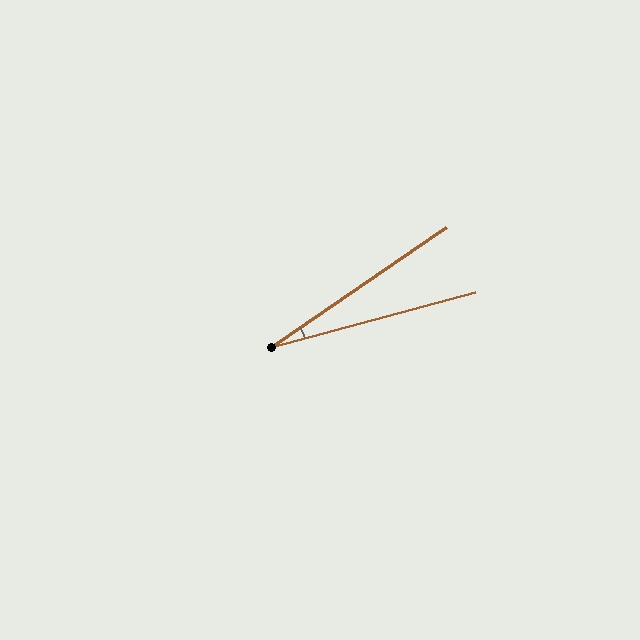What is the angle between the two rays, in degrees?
Approximately 19 degrees.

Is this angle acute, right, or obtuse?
It is acute.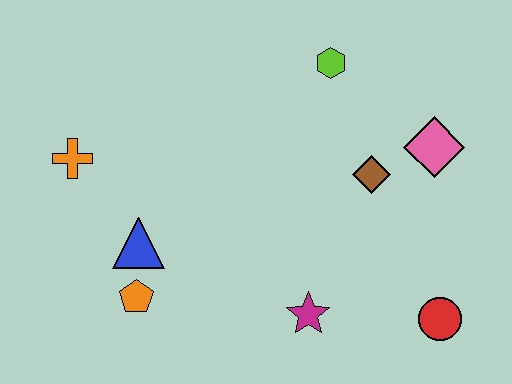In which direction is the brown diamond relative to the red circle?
The brown diamond is above the red circle.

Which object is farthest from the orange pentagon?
The pink diamond is farthest from the orange pentagon.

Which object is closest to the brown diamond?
The pink diamond is closest to the brown diamond.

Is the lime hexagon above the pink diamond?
Yes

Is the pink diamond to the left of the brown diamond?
No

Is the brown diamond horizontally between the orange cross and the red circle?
Yes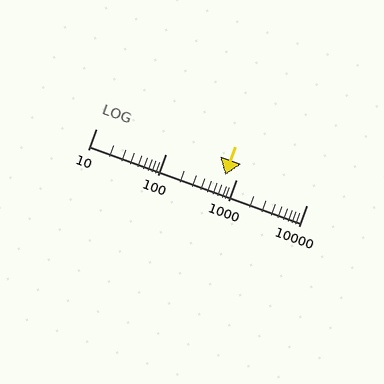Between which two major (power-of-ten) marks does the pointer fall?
The pointer is between 100 and 1000.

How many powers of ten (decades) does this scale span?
The scale spans 3 decades, from 10 to 10000.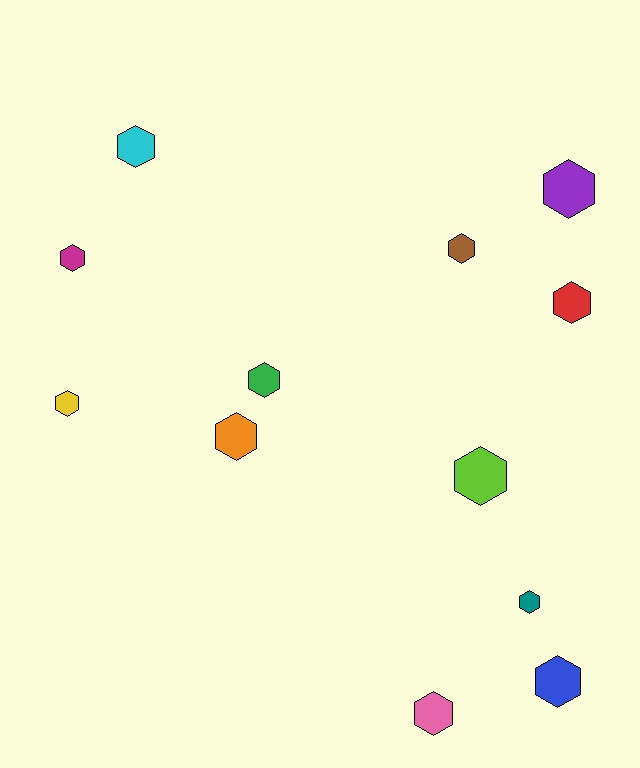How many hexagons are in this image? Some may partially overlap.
There are 12 hexagons.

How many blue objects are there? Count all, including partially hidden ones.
There is 1 blue object.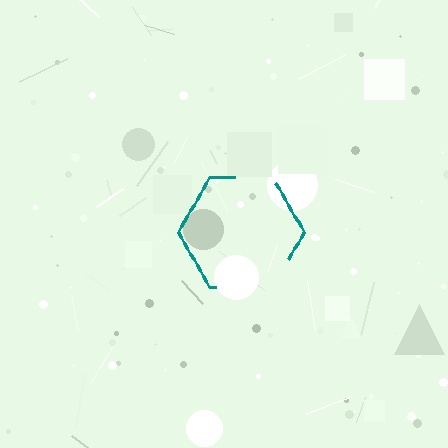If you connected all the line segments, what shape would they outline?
They would outline a hexagon.